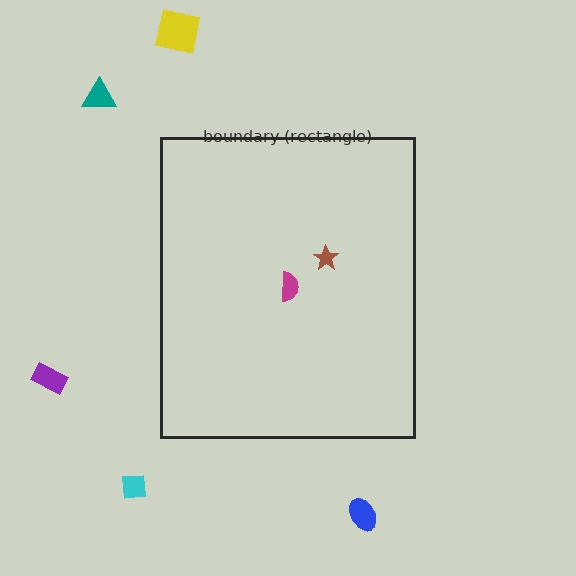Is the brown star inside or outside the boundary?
Inside.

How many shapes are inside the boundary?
2 inside, 5 outside.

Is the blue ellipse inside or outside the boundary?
Outside.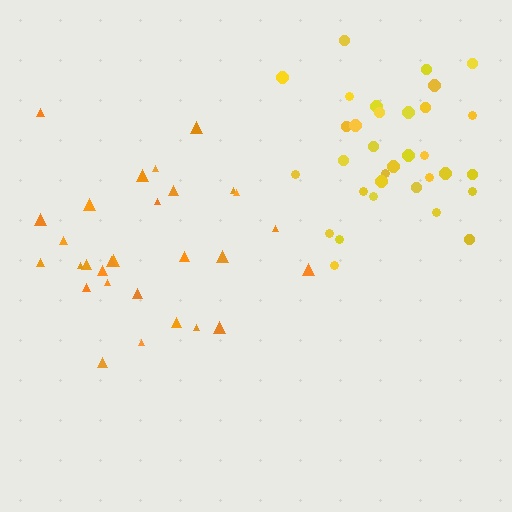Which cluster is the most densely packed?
Yellow.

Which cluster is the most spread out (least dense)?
Orange.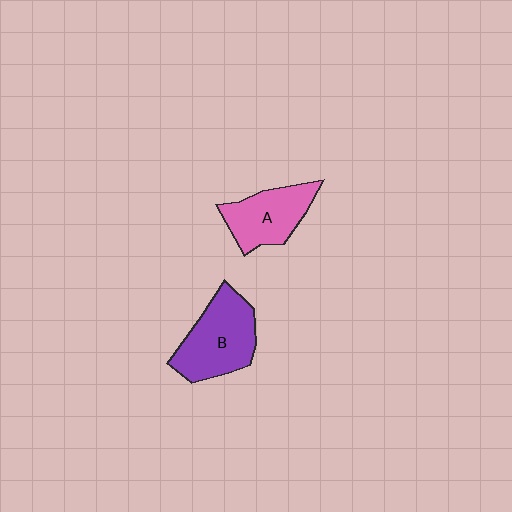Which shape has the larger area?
Shape B (purple).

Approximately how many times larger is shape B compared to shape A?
Approximately 1.3 times.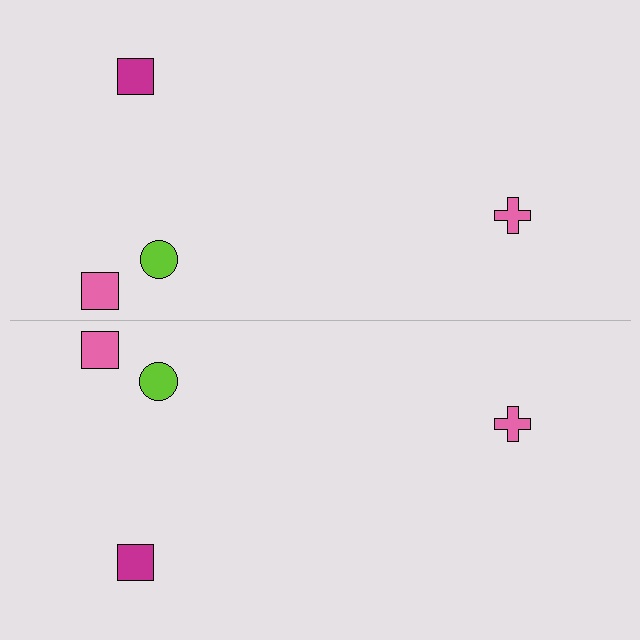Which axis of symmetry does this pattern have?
The pattern has a horizontal axis of symmetry running through the center of the image.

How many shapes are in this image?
There are 8 shapes in this image.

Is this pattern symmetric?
Yes, this pattern has bilateral (reflection) symmetry.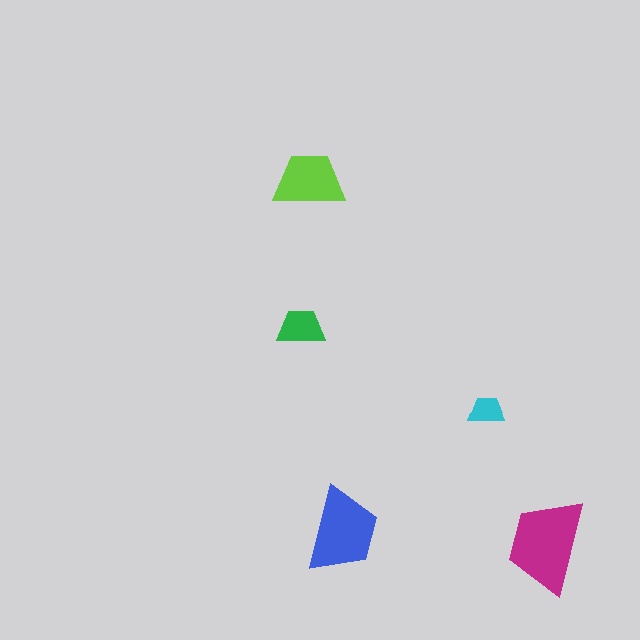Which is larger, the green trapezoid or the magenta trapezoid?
The magenta one.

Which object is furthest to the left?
The green trapezoid is leftmost.